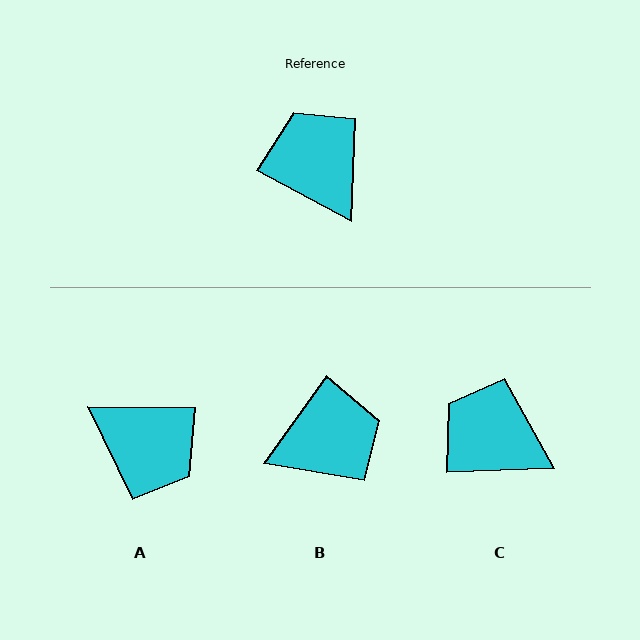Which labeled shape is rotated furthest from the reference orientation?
A, about 152 degrees away.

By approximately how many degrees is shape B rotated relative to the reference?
Approximately 98 degrees clockwise.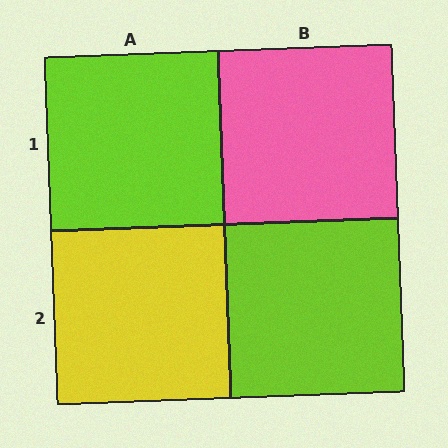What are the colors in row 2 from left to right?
Yellow, lime.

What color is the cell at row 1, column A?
Lime.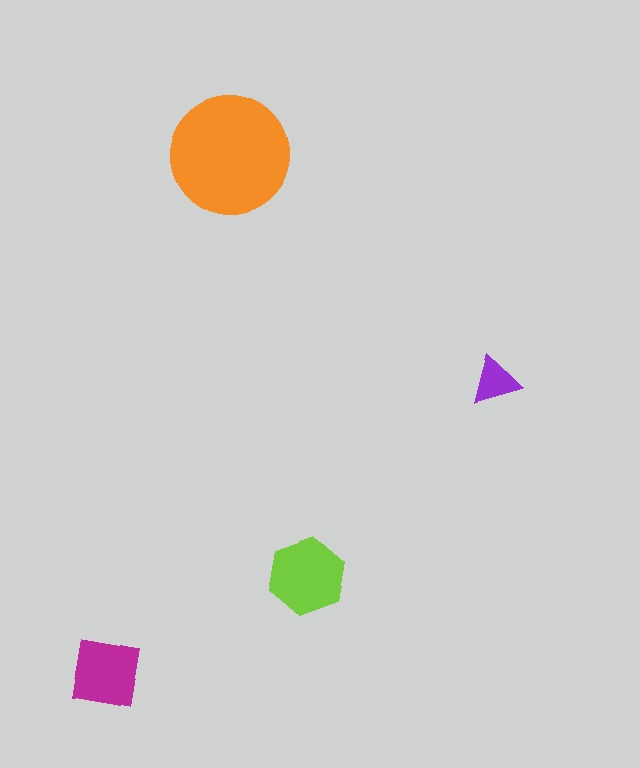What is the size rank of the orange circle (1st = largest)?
1st.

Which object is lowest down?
The magenta square is bottommost.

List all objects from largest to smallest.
The orange circle, the lime hexagon, the magenta square, the purple triangle.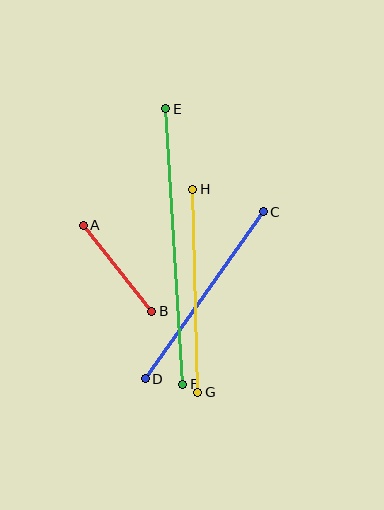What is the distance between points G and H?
The distance is approximately 203 pixels.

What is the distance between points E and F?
The distance is approximately 276 pixels.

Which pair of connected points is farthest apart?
Points E and F are farthest apart.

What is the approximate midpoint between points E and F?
The midpoint is at approximately (174, 247) pixels.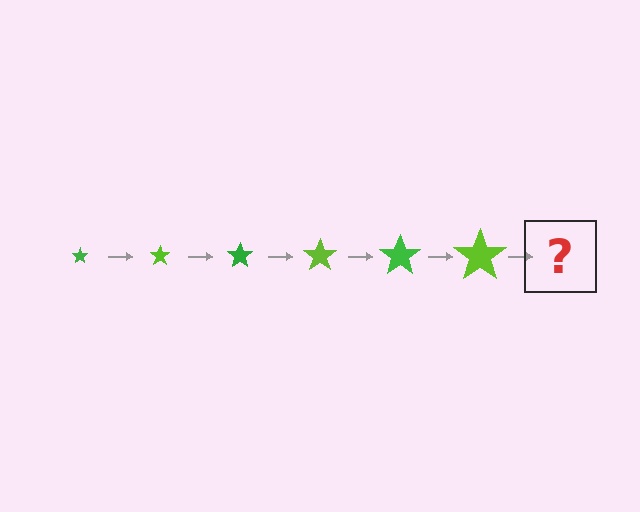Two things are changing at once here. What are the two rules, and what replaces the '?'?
The two rules are that the star grows larger each step and the color cycles through green and lime. The '?' should be a green star, larger than the previous one.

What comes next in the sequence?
The next element should be a green star, larger than the previous one.